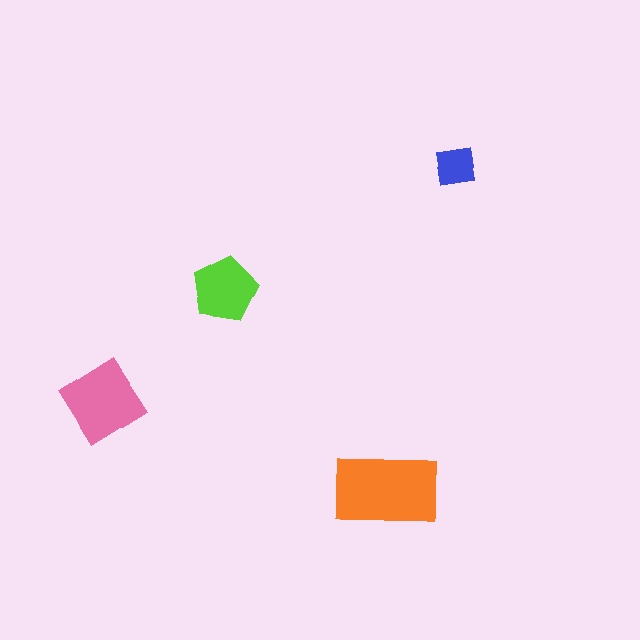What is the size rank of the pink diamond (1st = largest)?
2nd.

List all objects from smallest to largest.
The blue square, the lime pentagon, the pink diamond, the orange rectangle.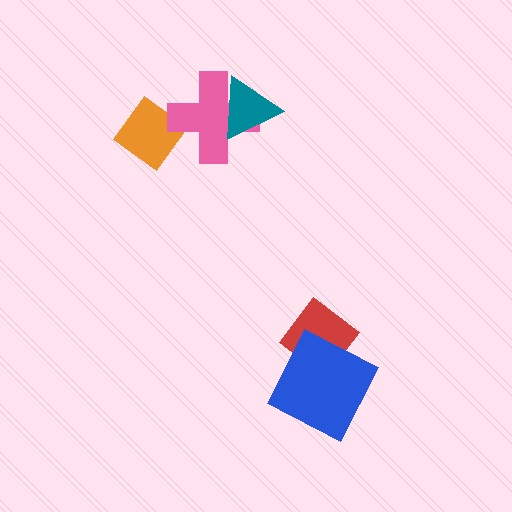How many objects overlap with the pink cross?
2 objects overlap with the pink cross.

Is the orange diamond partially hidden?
Yes, it is partially covered by another shape.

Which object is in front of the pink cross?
The teal triangle is in front of the pink cross.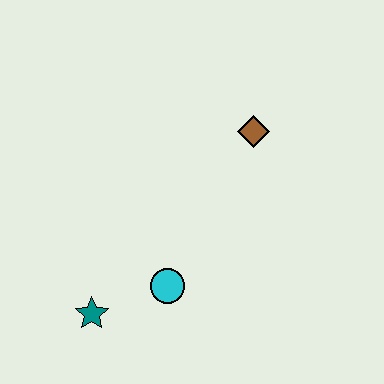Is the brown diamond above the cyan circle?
Yes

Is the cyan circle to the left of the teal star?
No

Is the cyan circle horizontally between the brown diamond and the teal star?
Yes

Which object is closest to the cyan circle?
The teal star is closest to the cyan circle.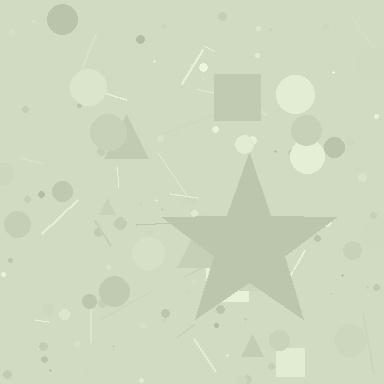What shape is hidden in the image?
A star is hidden in the image.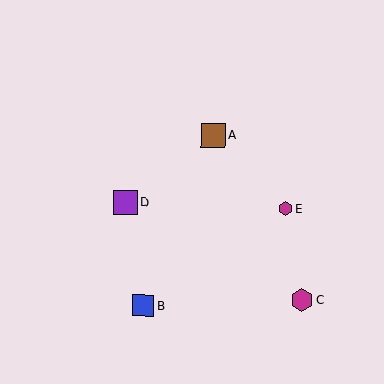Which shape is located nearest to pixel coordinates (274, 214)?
The magenta hexagon (labeled E) at (286, 209) is nearest to that location.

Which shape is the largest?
The brown square (labeled A) is the largest.